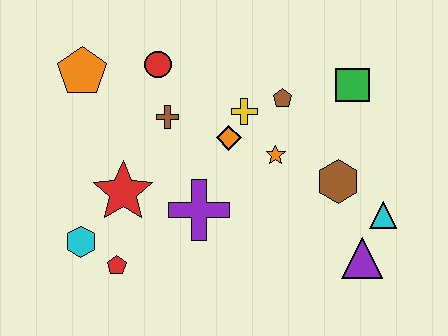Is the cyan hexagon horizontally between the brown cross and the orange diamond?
No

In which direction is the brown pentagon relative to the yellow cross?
The brown pentagon is to the right of the yellow cross.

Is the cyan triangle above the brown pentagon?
No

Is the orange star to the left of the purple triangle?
Yes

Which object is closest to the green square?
The brown pentagon is closest to the green square.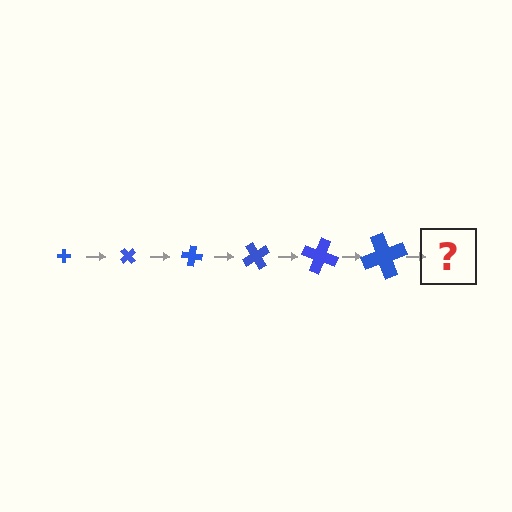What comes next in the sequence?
The next element should be a cross, larger than the previous one and rotated 300 degrees from the start.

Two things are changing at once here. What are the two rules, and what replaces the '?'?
The two rules are that the cross grows larger each step and it rotates 50 degrees each step. The '?' should be a cross, larger than the previous one and rotated 300 degrees from the start.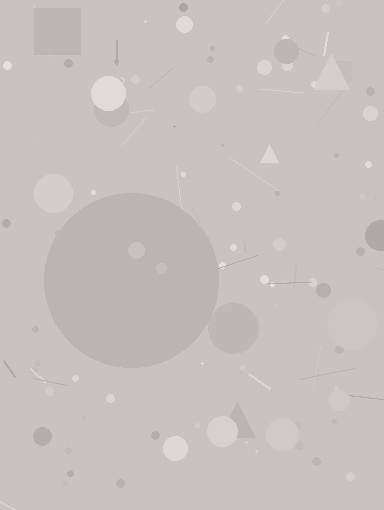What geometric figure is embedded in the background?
A circle is embedded in the background.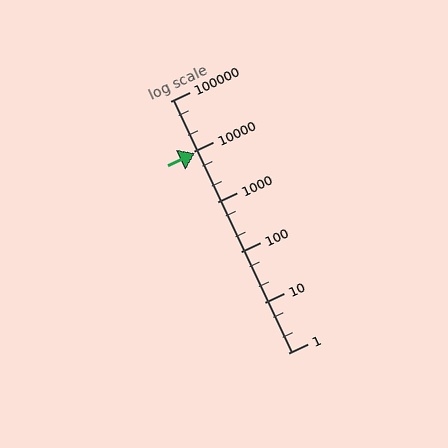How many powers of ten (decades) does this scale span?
The scale spans 5 decades, from 1 to 100000.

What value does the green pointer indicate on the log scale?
The pointer indicates approximately 9300.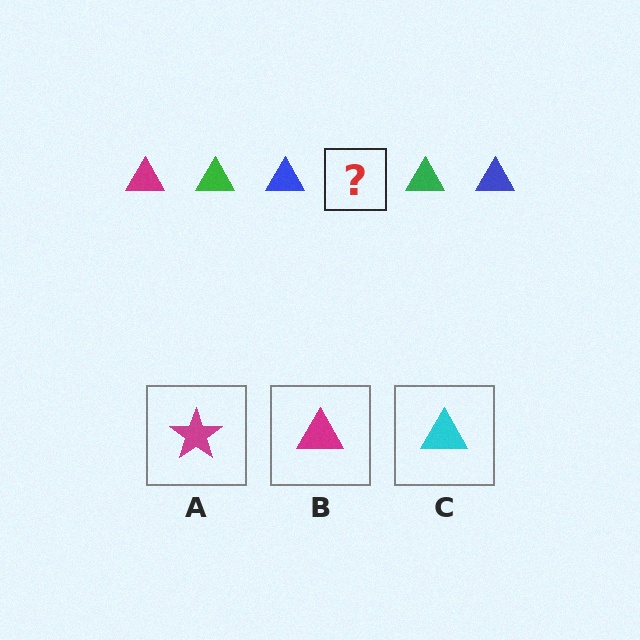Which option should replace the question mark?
Option B.